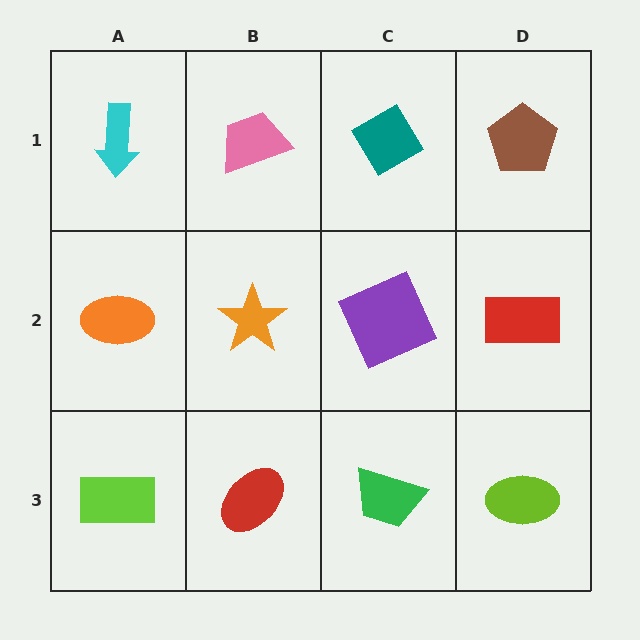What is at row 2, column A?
An orange ellipse.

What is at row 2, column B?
An orange star.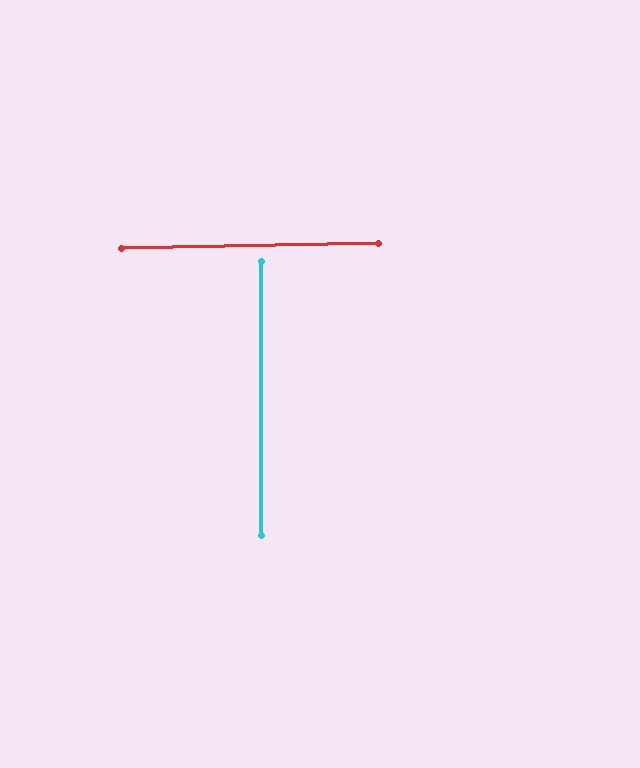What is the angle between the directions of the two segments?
Approximately 89 degrees.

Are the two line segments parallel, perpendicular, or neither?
Perpendicular — they meet at approximately 89°.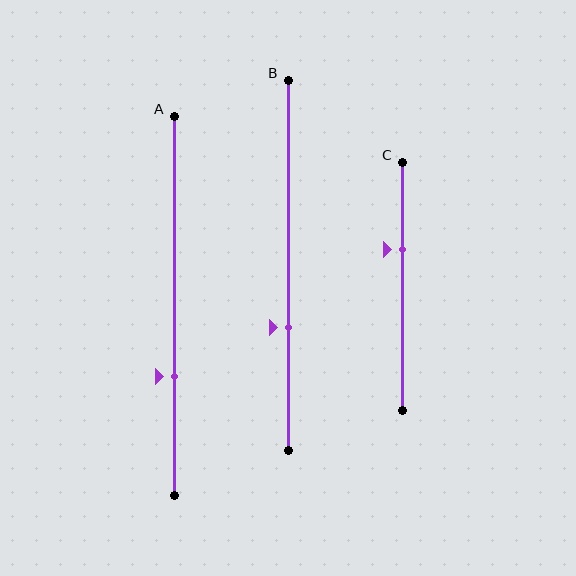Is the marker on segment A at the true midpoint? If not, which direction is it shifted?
No, the marker on segment A is shifted downward by about 19% of the segment length.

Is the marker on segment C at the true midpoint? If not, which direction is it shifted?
No, the marker on segment C is shifted upward by about 15% of the segment length.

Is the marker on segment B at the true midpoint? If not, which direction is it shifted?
No, the marker on segment B is shifted downward by about 17% of the segment length.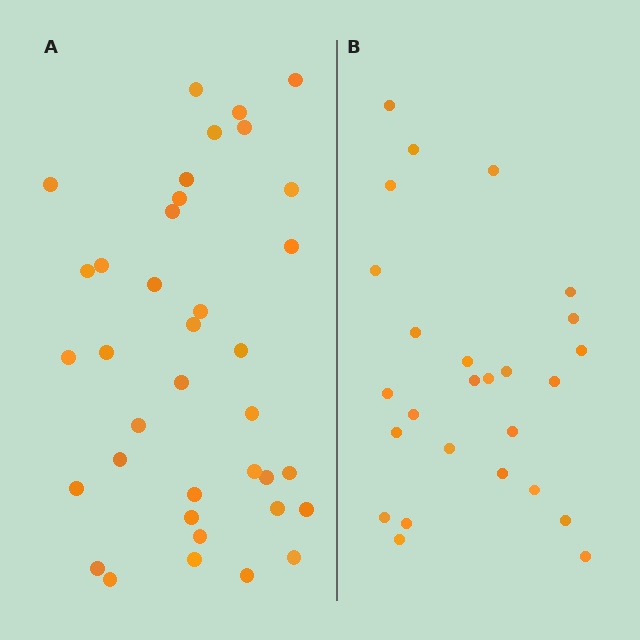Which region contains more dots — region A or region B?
Region A (the left region) has more dots.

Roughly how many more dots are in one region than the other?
Region A has roughly 12 or so more dots than region B.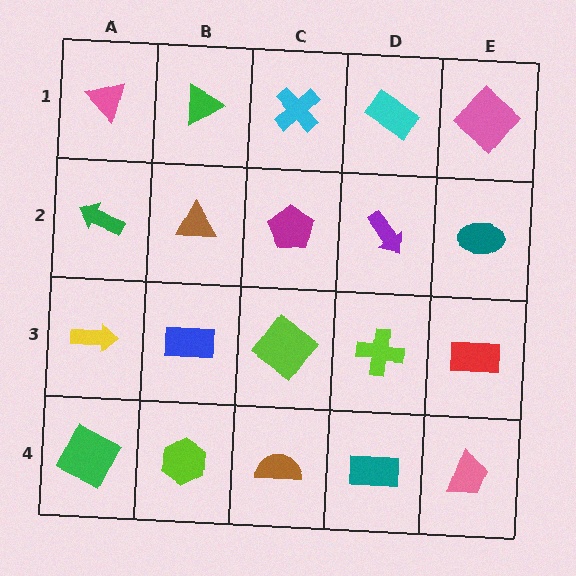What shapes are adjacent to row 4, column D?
A lime cross (row 3, column D), a brown semicircle (row 4, column C), a pink trapezoid (row 4, column E).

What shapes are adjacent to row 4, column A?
A yellow arrow (row 3, column A), a lime hexagon (row 4, column B).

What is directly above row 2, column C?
A cyan cross.